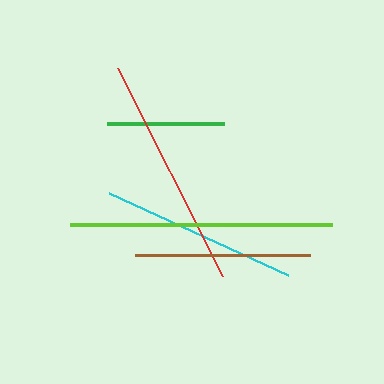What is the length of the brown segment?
The brown segment is approximately 175 pixels long.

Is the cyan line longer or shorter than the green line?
The cyan line is longer than the green line.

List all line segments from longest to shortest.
From longest to shortest: lime, red, cyan, brown, green.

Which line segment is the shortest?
The green line is the shortest at approximately 116 pixels.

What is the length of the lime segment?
The lime segment is approximately 262 pixels long.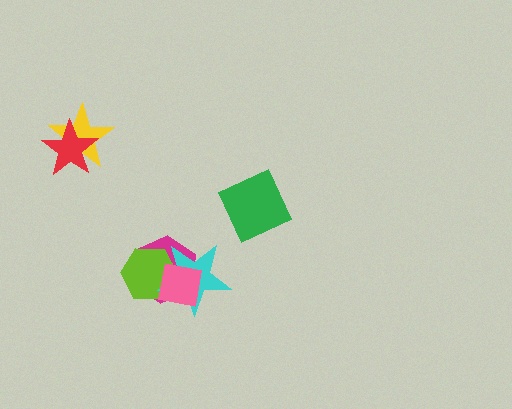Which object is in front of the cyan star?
The pink square is in front of the cyan star.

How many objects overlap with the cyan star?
3 objects overlap with the cyan star.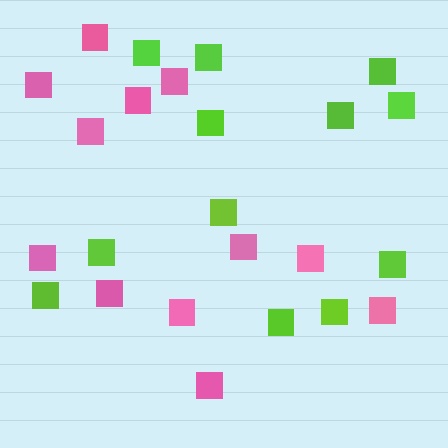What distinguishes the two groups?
There are 2 groups: one group of lime squares (12) and one group of pink squares (12).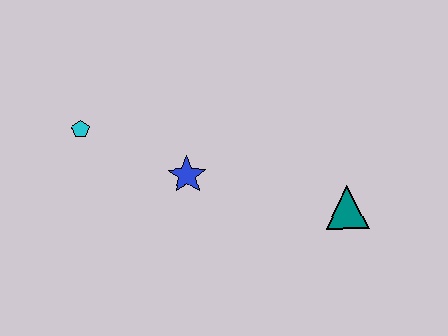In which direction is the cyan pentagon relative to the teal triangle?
The cyan pentagon is to the left of the teal triangle.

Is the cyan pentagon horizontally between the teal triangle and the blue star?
No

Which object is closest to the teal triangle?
The blue star is closest to the teal triangle.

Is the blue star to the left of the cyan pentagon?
No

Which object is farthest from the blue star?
The teal triangle is farthest from the blue star.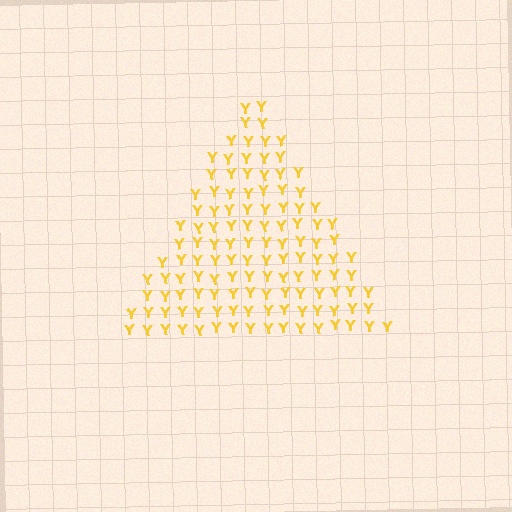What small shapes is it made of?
It is made of small letter Y's.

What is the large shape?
The large shape is a triangle.